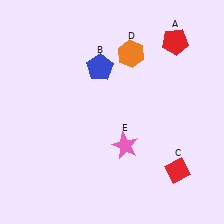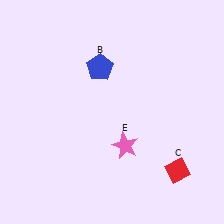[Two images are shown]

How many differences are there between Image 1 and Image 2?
There are 2 differences between the two images.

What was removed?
The orange hexagon (D), the red pentagon (A) were removed in Image 2.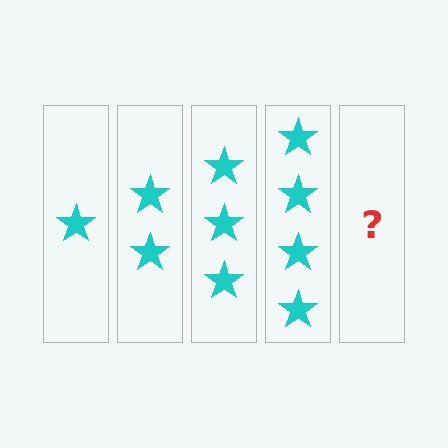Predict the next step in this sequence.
The next step is 5 stars.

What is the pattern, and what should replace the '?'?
The pattern is that each step adds one more star. The '?' should be 5 stars.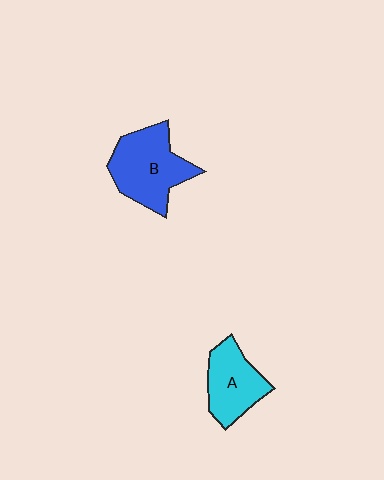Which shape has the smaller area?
Shape A (cyan).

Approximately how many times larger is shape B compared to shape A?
Approximately 1.3 times.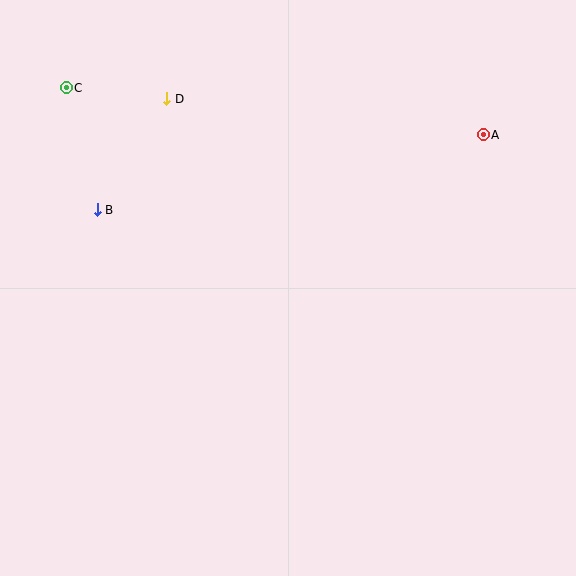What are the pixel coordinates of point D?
Point D is at (167, 99).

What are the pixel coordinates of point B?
Point B is at (97, 210).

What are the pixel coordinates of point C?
Point C is at (66, 88).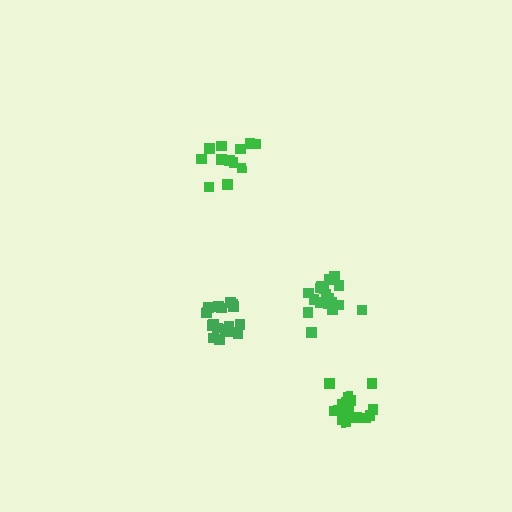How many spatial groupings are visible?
There are 4 spatial groupings.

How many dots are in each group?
Group 1: 18 dots, Group 2: 12 dots, Group 3: 18 dots, Group 4: 18 dots (66 total).